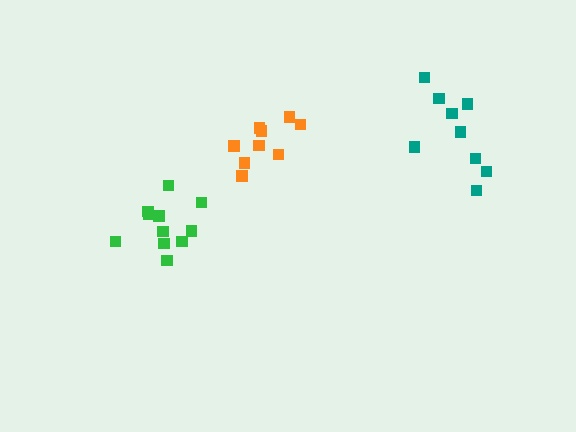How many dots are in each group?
Group 1: 11 dots, Group 2: 9 dots, Group 3: 9 dots (29 total).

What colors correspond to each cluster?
The clusters are colored: green, teal, orange.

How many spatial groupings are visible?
There are 3 spatial groupings.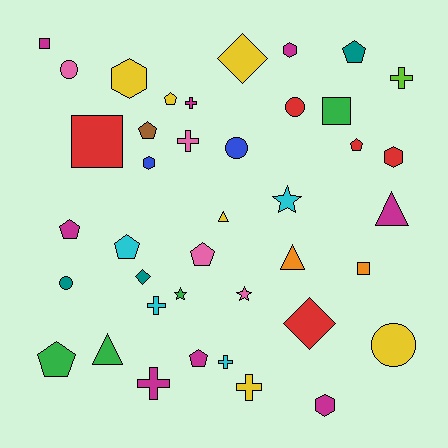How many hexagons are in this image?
There are 5 hexagons.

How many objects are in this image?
There are 40 objects.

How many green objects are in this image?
There are 4 green objects.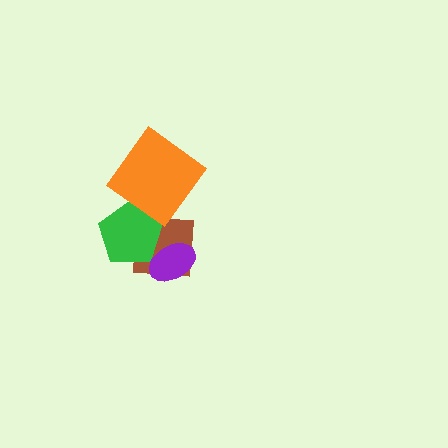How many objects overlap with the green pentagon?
2 objects overlap with the green pentagon.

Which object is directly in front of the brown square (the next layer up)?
The green pentagon is directly in front of the brown square.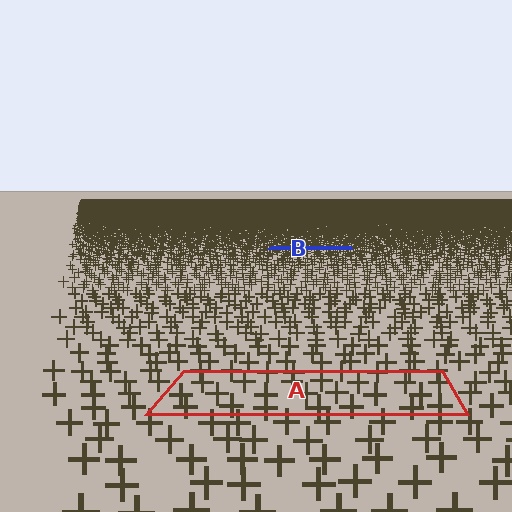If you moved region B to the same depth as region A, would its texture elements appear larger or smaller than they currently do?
They would appear larger. At a closer depth, the same texture elements are projected at a bigger on-screen size.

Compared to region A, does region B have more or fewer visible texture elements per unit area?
Region B has more texture elements per unit area — they are packed more densely because it is farther away.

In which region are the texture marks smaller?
The texture marks are smaller in region B, because it is farther away.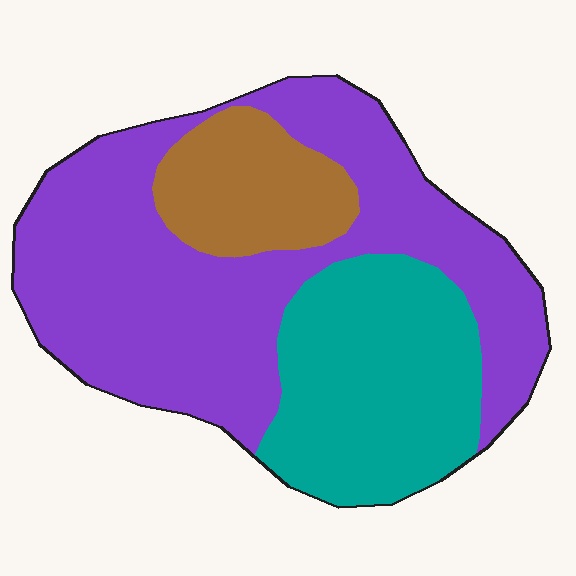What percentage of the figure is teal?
Teal takes up about one quarter (1/4) of the figure.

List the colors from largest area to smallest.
From largest to smallest: purple, teal, brown.